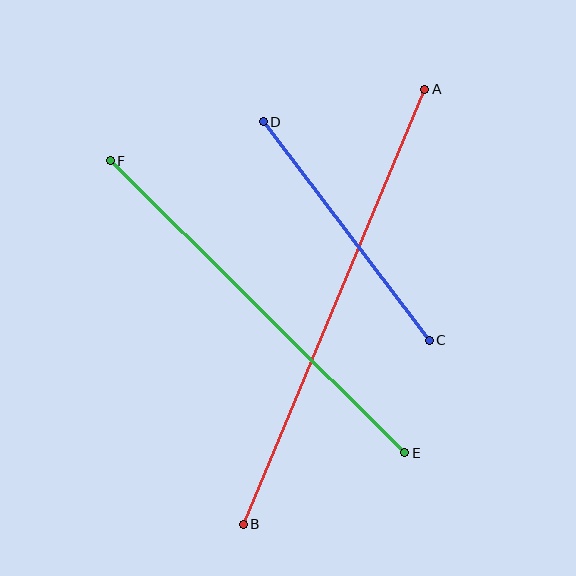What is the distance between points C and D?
The distance is approximately 274 pixels.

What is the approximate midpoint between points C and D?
The midpoint is at approximately (346, 231) pixels.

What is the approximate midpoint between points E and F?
The midpoint is at approximately (258, 307) pixels.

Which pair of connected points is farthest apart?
Points A and B are farthest apart.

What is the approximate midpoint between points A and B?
The midpoint is at approximately (334, 307) pixels.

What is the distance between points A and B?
The distance is approximately 472 pixels.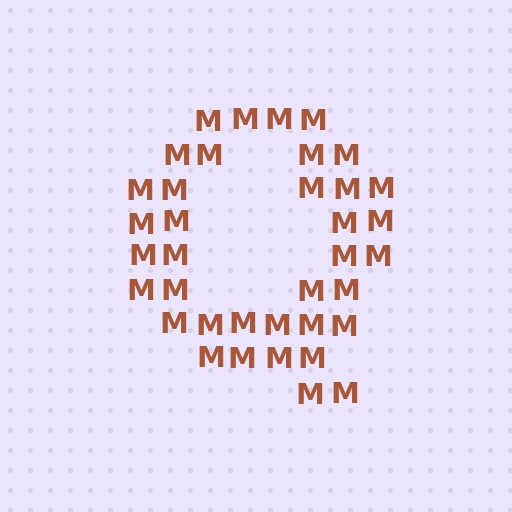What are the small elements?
The small elements are letter M's.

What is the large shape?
The large shape is the letter Q.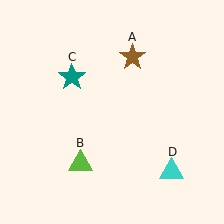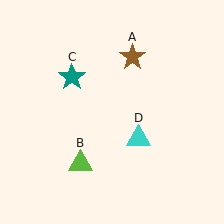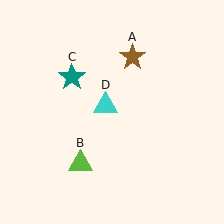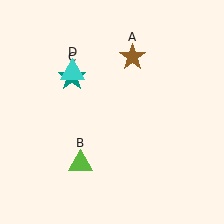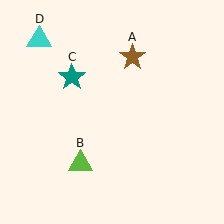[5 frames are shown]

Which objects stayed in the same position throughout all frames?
Brown star (object A) and lime triangle (object B) and teal star (object C) remained stationary.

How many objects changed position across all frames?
1 object changed position: cyan triangle (object D).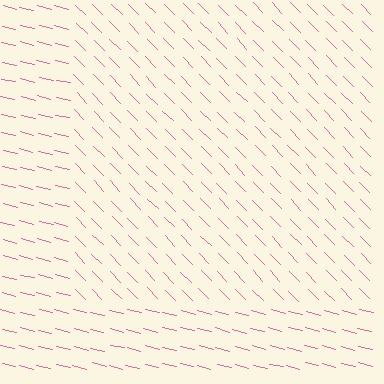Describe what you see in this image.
The image is filled with small pink line segments. A rectangle region in the image has lines oriented differently from the surrounding lines, creating a visible texture boundary.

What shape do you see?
I see a rectangle.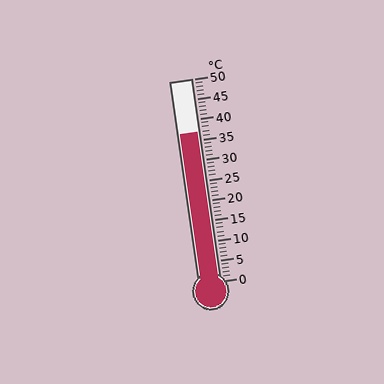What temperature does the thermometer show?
The thermometer shows approximately 37°C.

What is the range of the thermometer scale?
The thermometer scale ranges from 0°C to 50°C.